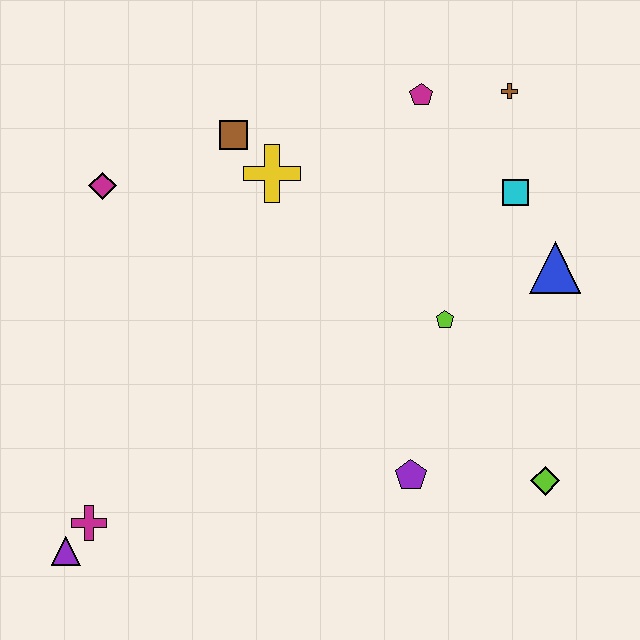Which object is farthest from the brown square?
The lime diamond is farthest from the brown square.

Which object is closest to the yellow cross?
The brown square is closest to the yellow cross.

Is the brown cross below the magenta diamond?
No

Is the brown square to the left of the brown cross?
Yes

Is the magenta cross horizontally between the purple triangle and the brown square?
Yes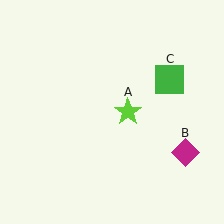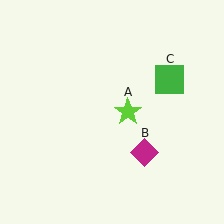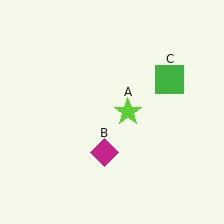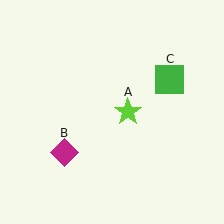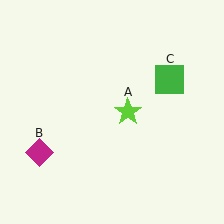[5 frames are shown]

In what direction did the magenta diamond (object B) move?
The magenta diamond (object B) moved left.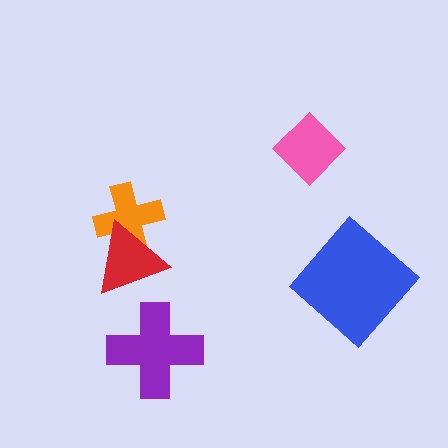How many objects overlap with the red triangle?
1 object overlaps with the red triangle.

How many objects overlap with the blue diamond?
0 objects overlap with the blue diamond.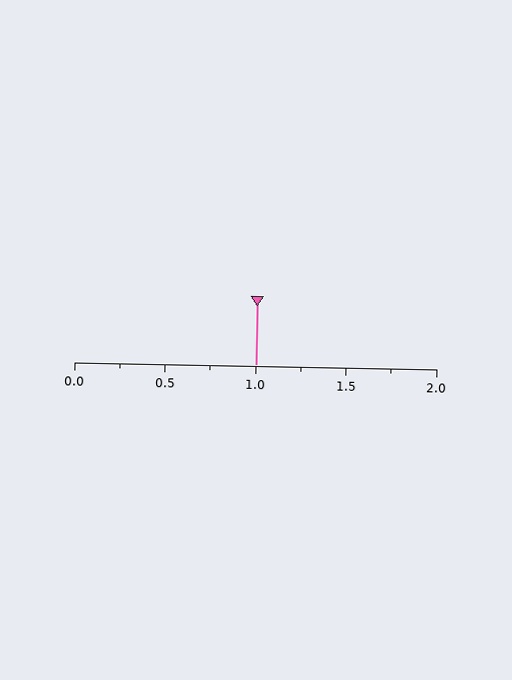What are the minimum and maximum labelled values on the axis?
The axis runs from 0.0 to 2.0.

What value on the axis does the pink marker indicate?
The marker indicates approximately 1.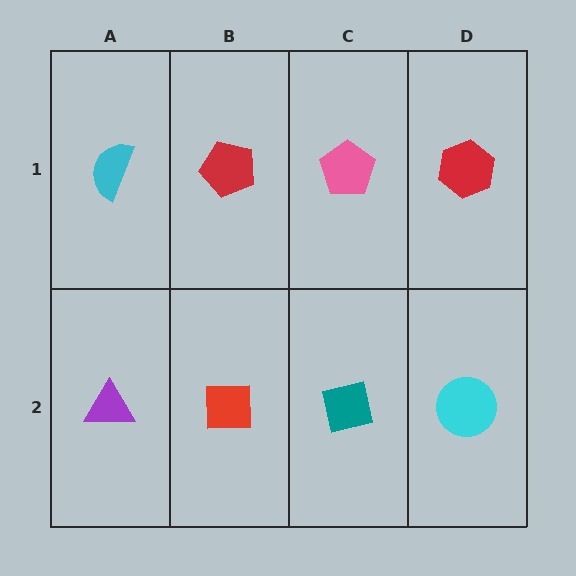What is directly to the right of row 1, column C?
A red hexagon.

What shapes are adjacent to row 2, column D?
A red hexagon (row 1, column D), a teal square (row 2, column C).